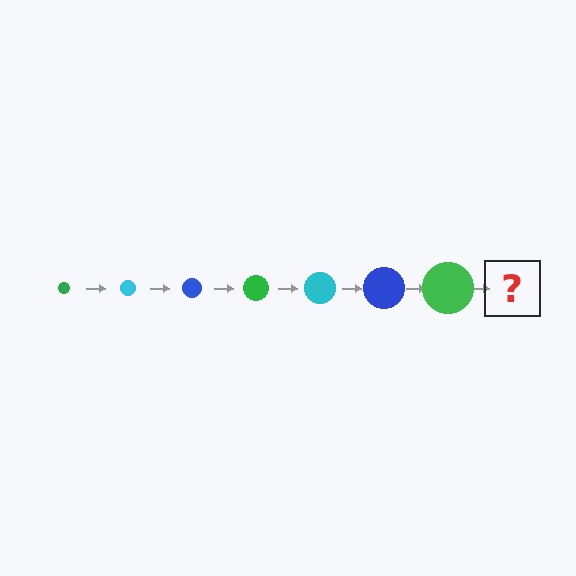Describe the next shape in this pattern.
It should be a cyan circle, larger than the previous one.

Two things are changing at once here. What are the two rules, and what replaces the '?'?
The two rules are that the circle grows larger each step and the color cycles through green, cyan, and blue. The '?' should be a cyan circle, larger than the previous one.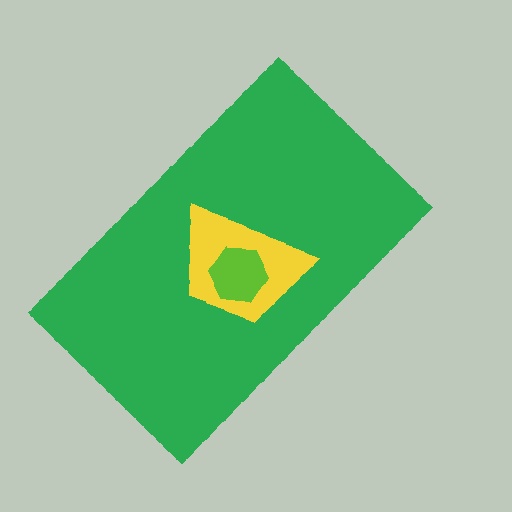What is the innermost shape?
The lime hexagon.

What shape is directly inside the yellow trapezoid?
The lime hexagon.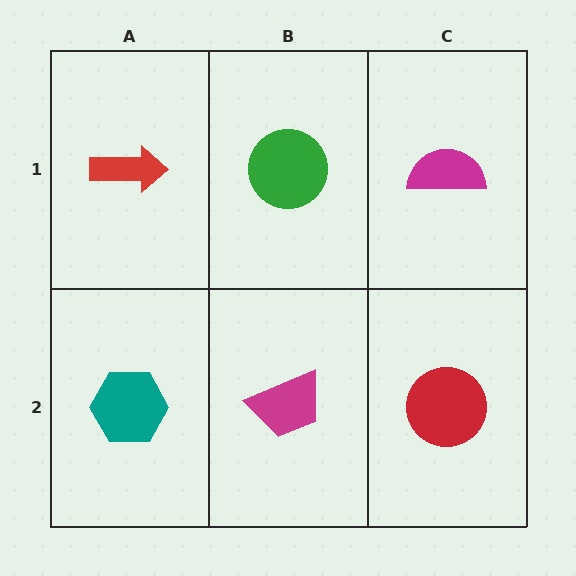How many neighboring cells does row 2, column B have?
3.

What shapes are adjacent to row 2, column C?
A magenta semicircle (row 1, column C), a magenta trapezoid (row 2, column B).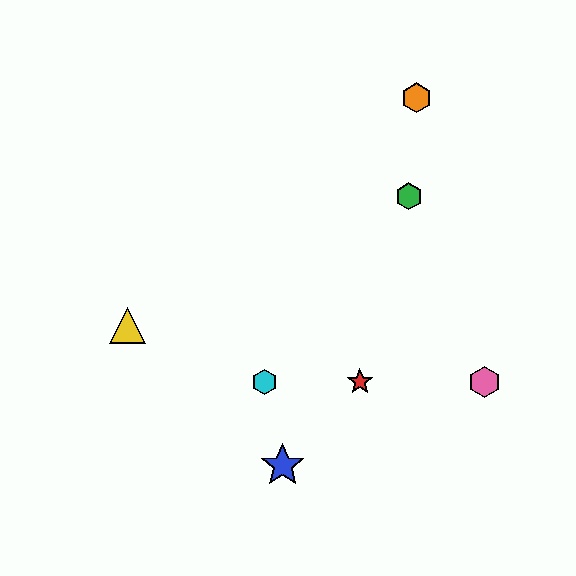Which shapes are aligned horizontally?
The red star, the purple hexagon, the cyan hexagon, the pink hexagon are aligned horizontally.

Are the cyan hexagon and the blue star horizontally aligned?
No, the cyan hexagon is at y≈382 and the blue star is at y≈465.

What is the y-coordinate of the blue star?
The blue star is at y≈465.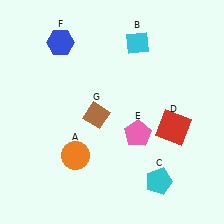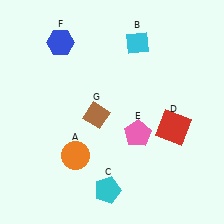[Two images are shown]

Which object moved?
The cyan pentagon (C) moved left.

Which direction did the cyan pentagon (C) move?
The cyan pentagon (C) moved left.